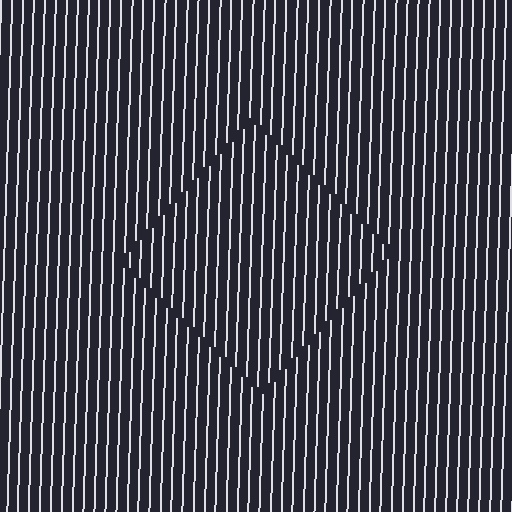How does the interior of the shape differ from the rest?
The interior of the shape contains the same grating, shifted by half a period — the contour is defined by the phase discontinuity where line-ends from the inner and outer gratings abut.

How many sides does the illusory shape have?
4 sides — the line-ends trace a square.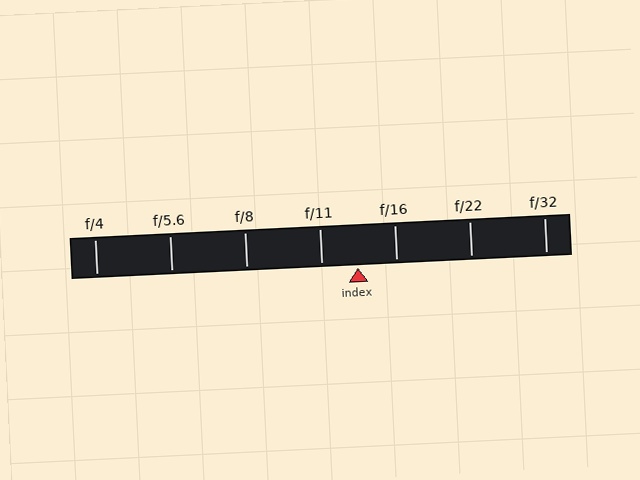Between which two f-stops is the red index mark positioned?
The index mark is between f/11 and f/16.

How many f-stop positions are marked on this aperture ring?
There are 7 f-stop positions marked.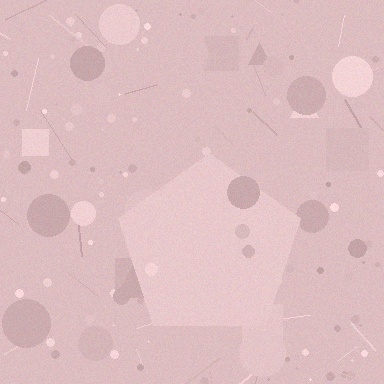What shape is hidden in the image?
A pentagon is hidden in the image.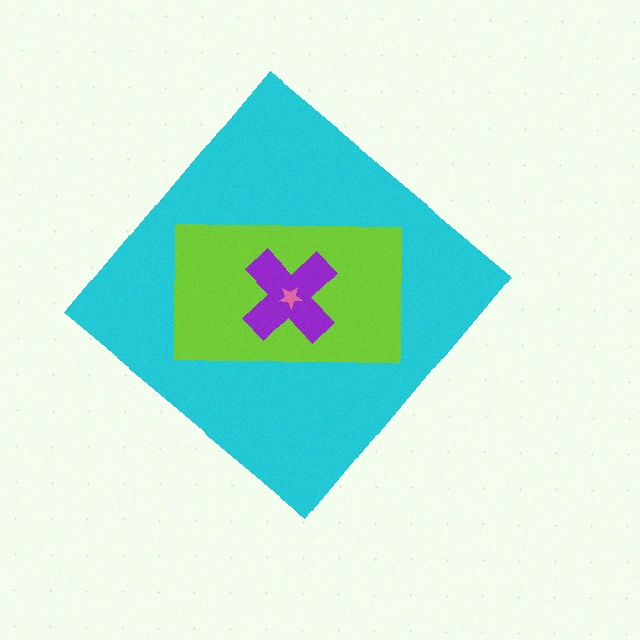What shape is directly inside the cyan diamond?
The lime rectangle.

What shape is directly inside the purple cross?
The pink star.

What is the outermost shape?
The cyan diamond.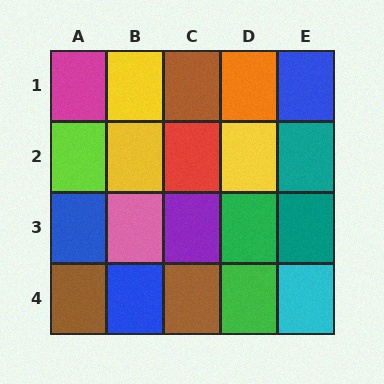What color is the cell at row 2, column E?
Teal.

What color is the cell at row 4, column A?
Brown.